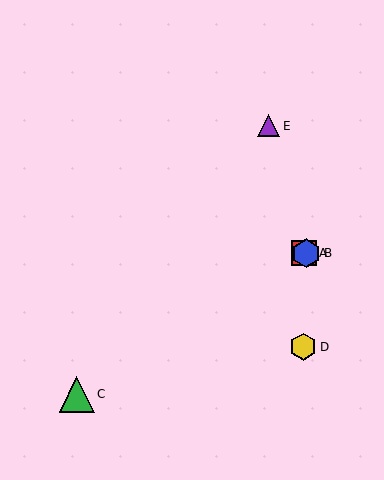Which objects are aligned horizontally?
Objects A, B are aligned horizontally.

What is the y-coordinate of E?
Object E is at y≈126.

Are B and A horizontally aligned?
Yes, both are at y≈253.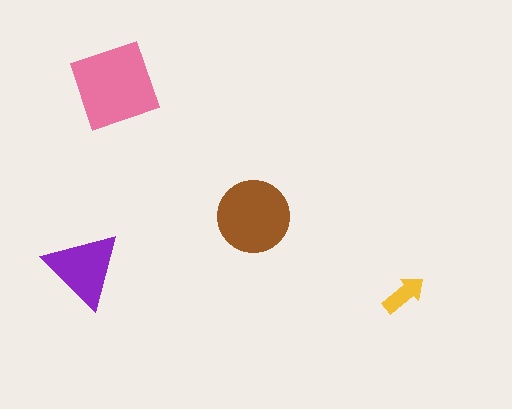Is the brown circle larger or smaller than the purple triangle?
Larger.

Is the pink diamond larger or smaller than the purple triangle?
Larger.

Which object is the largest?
The pink diamond.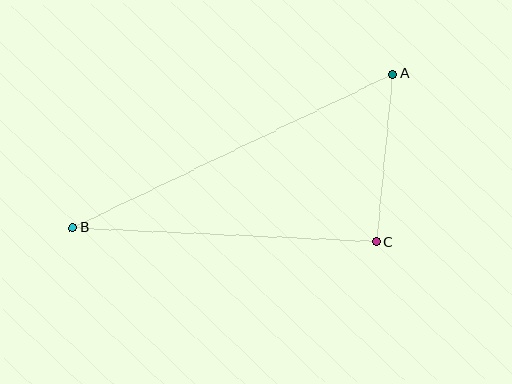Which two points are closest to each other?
Points A and C are closest to each other.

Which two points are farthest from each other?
Points A and B are farthest from each other.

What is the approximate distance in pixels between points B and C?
The distance between B and C is approximately 304 pixels.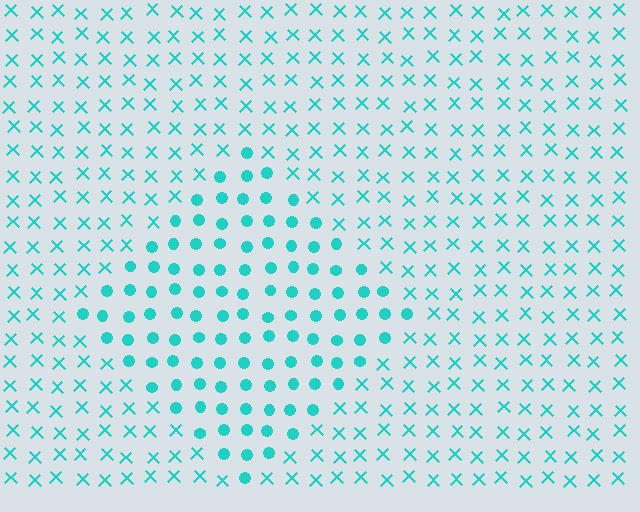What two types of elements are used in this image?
The image uses circles inside the diamond region and X marks outside it.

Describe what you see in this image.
The image is filled with small cyan elements arranged in a uniform grid. A diamond-shaped region contains circles, while the surrounding area contains X marks. The boundary is defined purely by the change in element shape.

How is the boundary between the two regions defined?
The boundary is defined by a change in element shape: circles inside vs. X marks outside. All elements share the same color and spacing.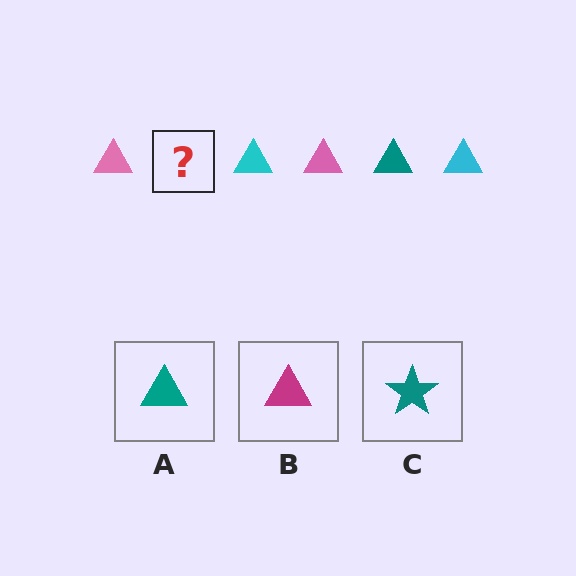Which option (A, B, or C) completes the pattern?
A.